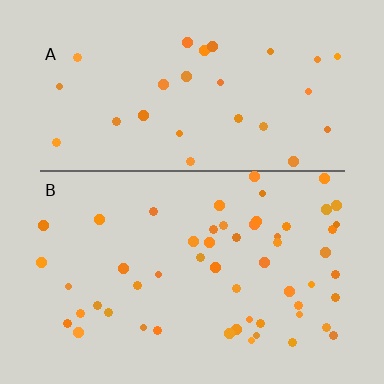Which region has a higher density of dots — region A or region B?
B (the bottom).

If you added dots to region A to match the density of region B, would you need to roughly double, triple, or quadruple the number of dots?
Approximately double.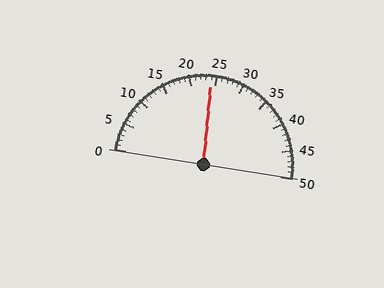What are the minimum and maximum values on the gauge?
The gauge ranges from 0 to 50.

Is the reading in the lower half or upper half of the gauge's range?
The reading is in the lower half of the range (0 to 50).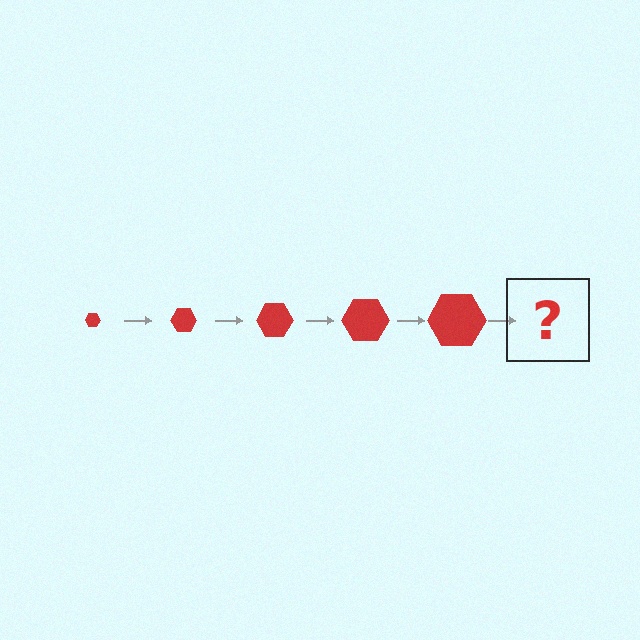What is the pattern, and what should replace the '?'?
The pattern is that the hexagon gets progressively larger each step. The '?' should be a red hexagon, larger than the previous one.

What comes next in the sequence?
The next element should be a red hexagon, larger than the previous one.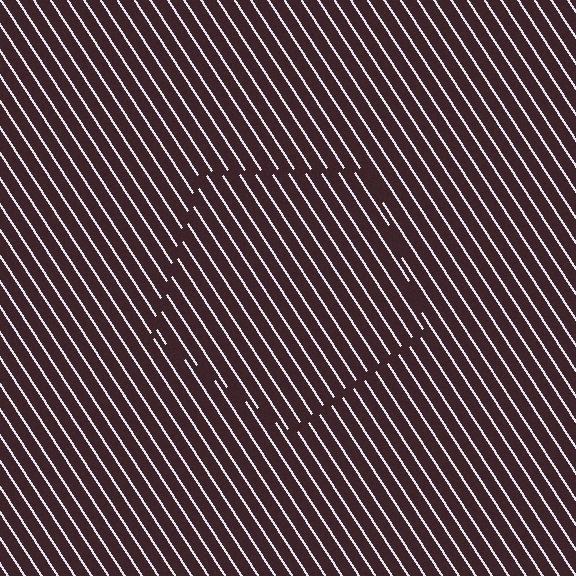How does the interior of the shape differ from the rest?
The interior of the shape contains the same grating, shifted by half a period — the contour is defined by the phase discontinuity where line-ends from the inner and outer gratings abut.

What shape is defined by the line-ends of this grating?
An illusory pentagon. The interior of the shape contains the same grating, shifted by half a period — the contour is defined by the phase discontinuity where line-ends from the inner and outer gratings abut.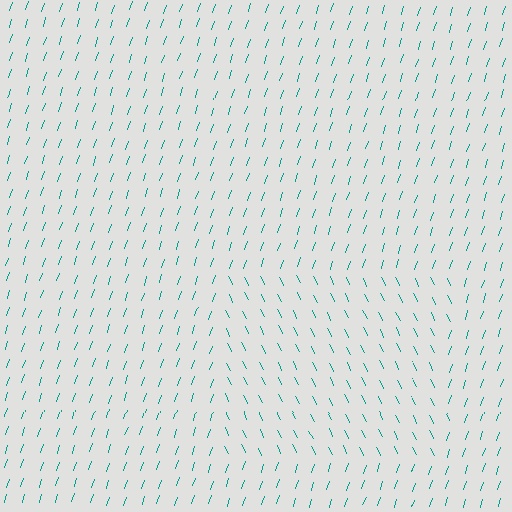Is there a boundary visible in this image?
Yes, there is a texture boundary formed by a change in line orientation.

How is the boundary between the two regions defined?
The boundary is defined purely by a change in line orientation (approximately 45 degrees difference). All lines are the same color and thickness.